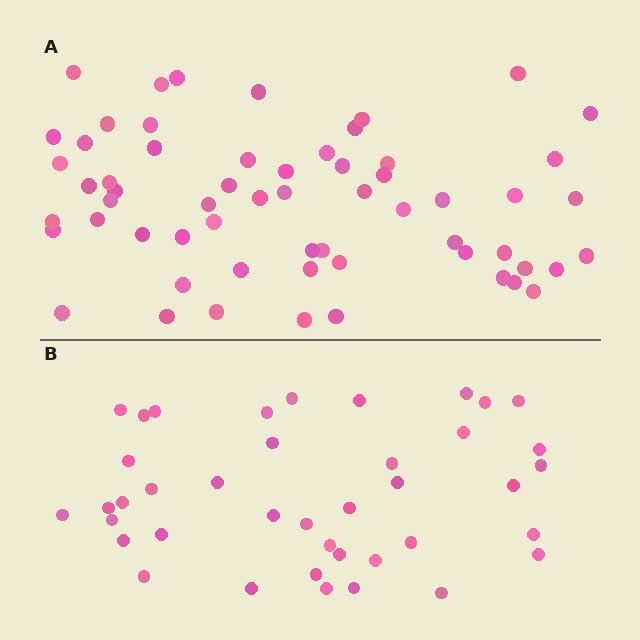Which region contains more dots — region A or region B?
Region A (the top region) has more dots.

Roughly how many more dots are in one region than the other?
Region A has approximately 20 more dots than region B.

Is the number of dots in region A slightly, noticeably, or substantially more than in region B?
Region A has substantially more. The ratio is roughly 1.5 to 1.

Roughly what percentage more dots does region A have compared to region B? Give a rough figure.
About 50% more.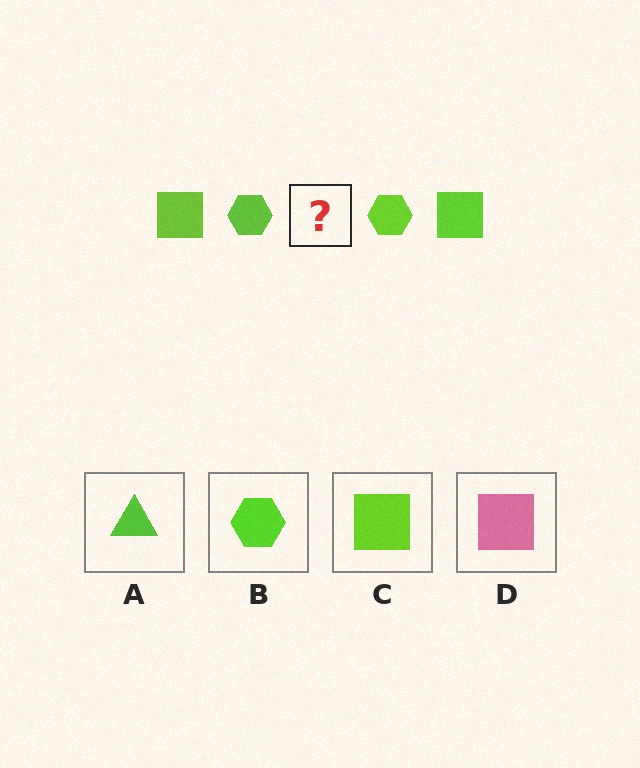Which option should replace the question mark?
Option C.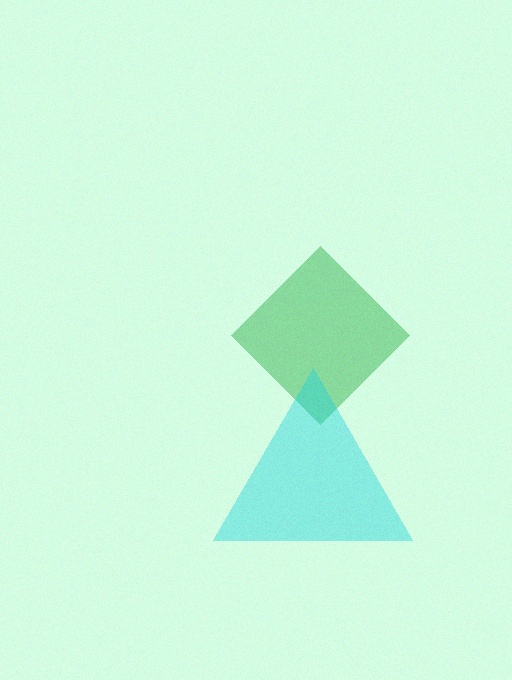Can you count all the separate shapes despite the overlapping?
Yes, there are 2 separate shapes.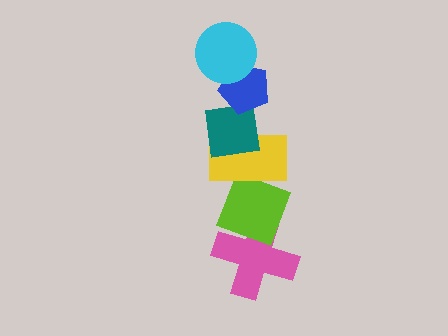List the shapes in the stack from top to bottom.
From top to bottom: the cyan circle, the blue pentagon, the teal square, the yellow rectangle, the lime diamond, the pink cross.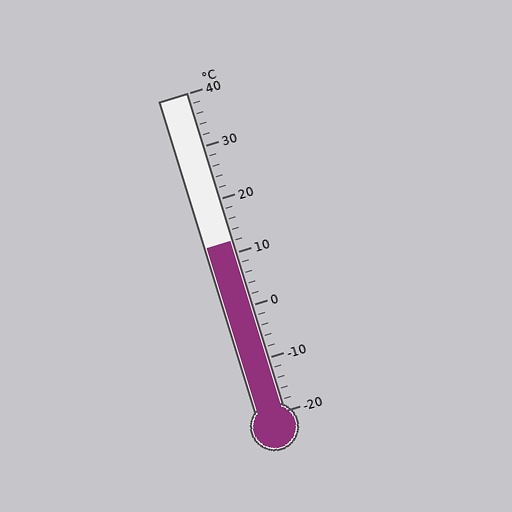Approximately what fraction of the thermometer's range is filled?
The thermometer is filled to approximately 55% of its range.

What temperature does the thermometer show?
The thermometer shows approximately 12°C.